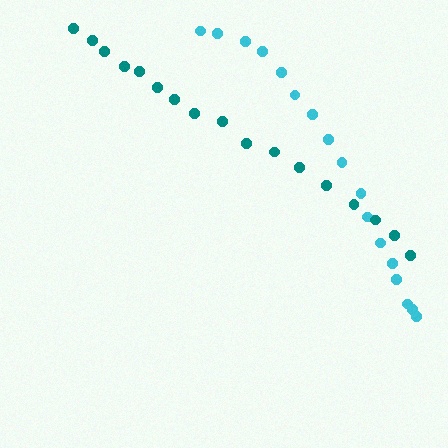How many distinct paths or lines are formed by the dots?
There are 2 distinct paths.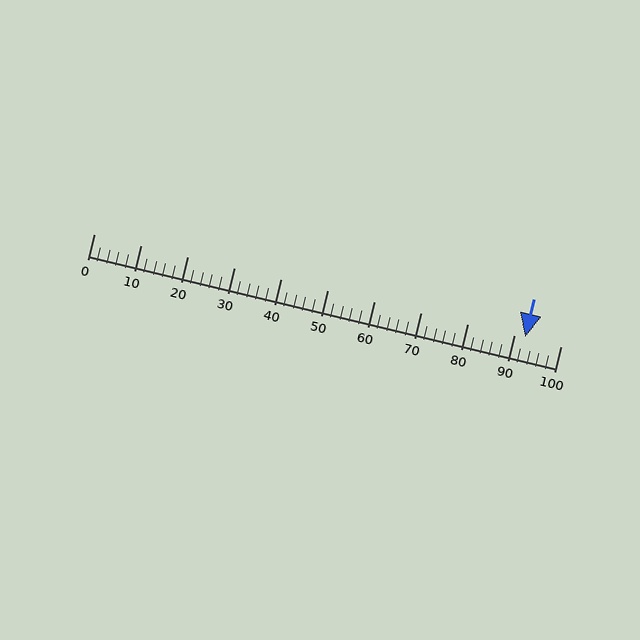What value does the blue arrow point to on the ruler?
The blue arrow points to approximately 92.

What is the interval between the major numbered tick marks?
The major tick marks are spaced 10 units apart.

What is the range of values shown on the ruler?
The ruler shows values from 0 to 100.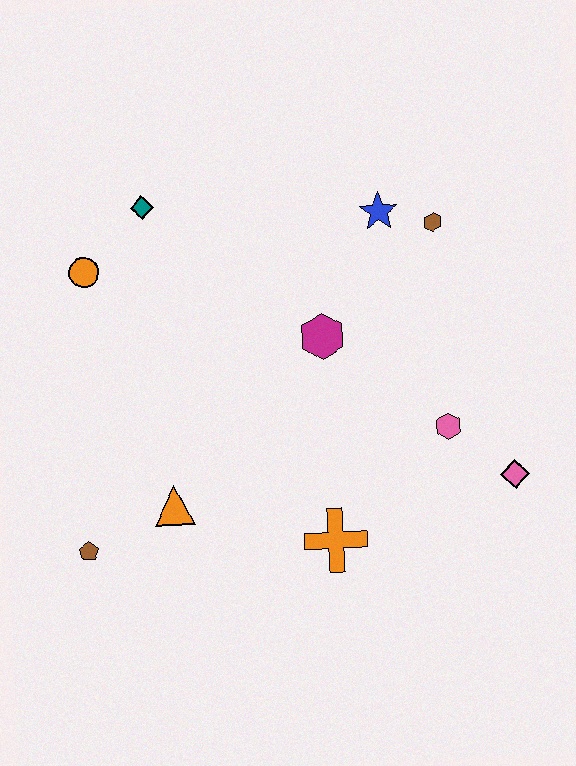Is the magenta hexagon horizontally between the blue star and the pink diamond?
No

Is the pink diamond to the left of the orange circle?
No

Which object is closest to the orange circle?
The teal diamond is closest to the orange circle.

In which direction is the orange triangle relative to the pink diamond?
The orange triangle is to the left of the pink diamond.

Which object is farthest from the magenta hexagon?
The brown pentagon is farthest from the magenta hexagon.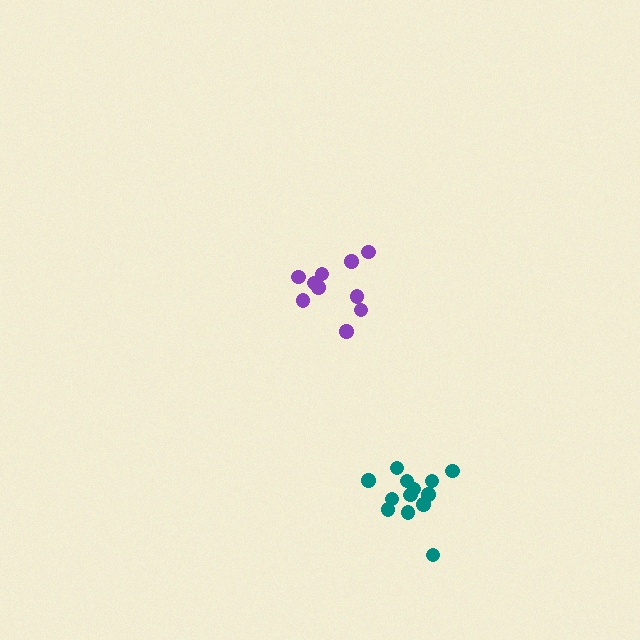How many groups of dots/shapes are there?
There are 2 groups.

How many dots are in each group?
Group 1: 13 dots, Group 2: 10 dots (23 total).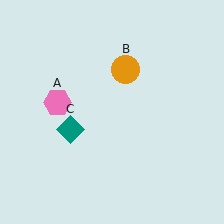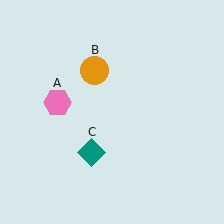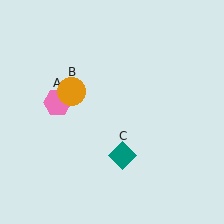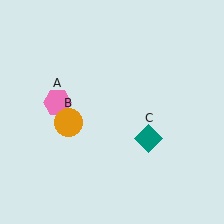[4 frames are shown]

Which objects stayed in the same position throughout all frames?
Pink hexagon (object A) remained stationary.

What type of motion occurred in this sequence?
The orange circle (object B), teal diamond (object C) rotated counterclockwise around the center of the scene.